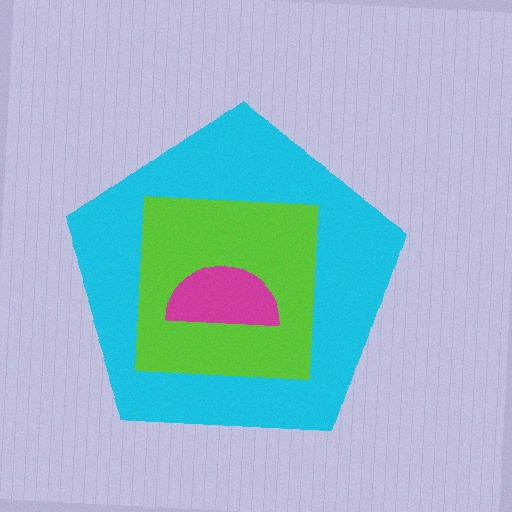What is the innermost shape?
The magenta semicircle.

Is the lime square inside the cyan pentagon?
Yes.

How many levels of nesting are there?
3.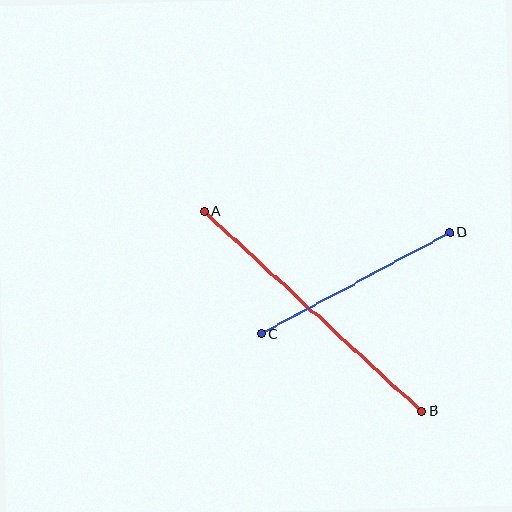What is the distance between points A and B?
The distance is approximately 295 pixels.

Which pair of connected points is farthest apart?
Points A and B are farthest apart.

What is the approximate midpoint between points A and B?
The midpoint is at approximately (313, 311) pixels.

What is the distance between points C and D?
The distance is approximately 214 pixels.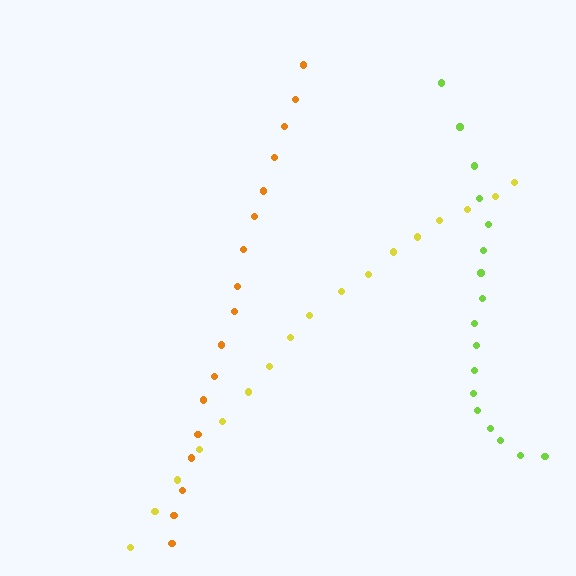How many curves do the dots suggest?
There are 3 distinct paths.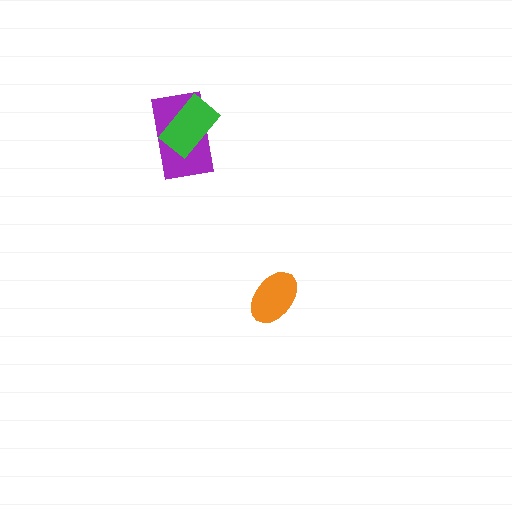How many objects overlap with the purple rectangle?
1 object overlaps with the purple rectangle.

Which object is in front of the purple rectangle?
The green rectangle is in front of the purple rectangle.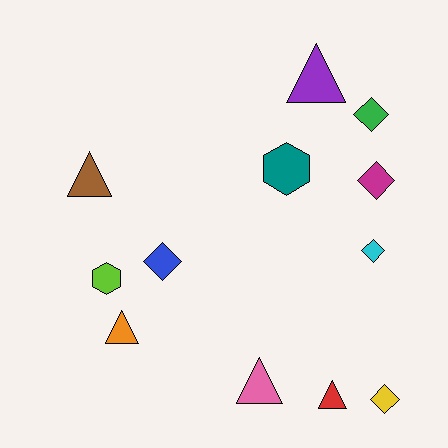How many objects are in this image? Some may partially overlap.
There are 12 objects.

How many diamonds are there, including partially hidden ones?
There are 5 diamonds.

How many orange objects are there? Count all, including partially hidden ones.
There is 1 orange object.